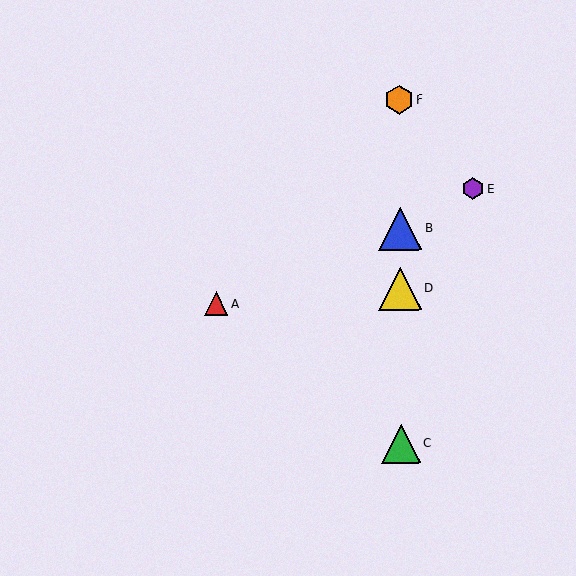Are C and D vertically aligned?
Yes, both are at x≈401.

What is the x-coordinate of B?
Object B is at x≈400.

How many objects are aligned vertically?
4 objects (B, C, D, F) are aligned vertically.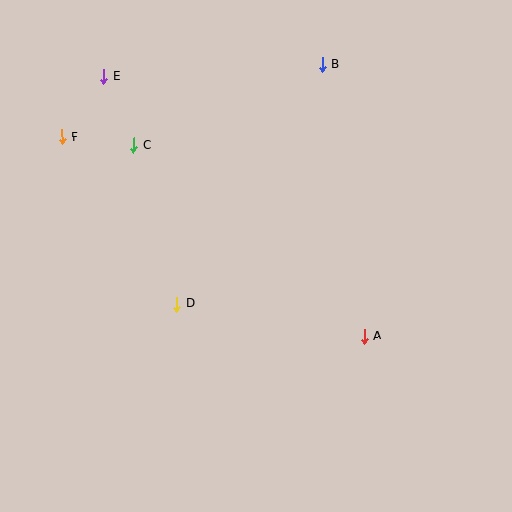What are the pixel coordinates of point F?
Point F is at (62, 137).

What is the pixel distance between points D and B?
The distance between D and B is 280 pixels.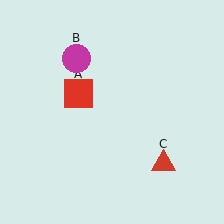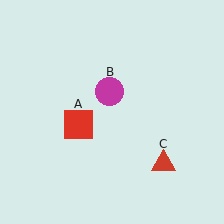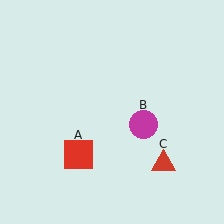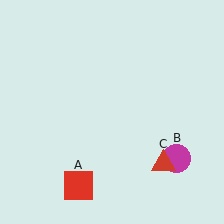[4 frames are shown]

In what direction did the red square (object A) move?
The red square (object A) moved down.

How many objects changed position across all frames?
2 objects changed position: red square (object A), magenta circle (object B).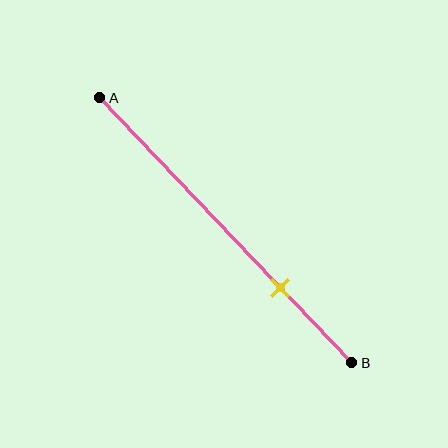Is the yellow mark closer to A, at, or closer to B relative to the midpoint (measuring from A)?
The yellow mark is closer to point B than the midpoint of segment AB.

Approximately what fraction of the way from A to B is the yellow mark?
The yellow mark is approximately 70% of the way from A to B.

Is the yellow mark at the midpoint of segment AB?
No, the mark is at about 70% from A, not at the 50% midpoint.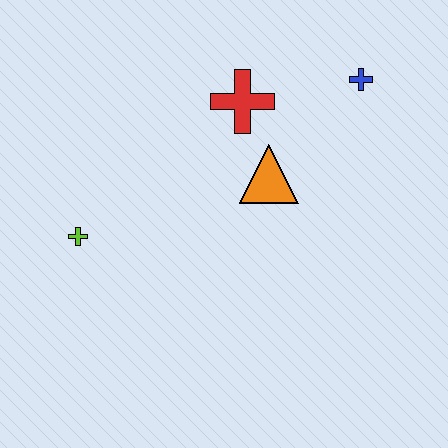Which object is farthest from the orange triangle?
The lime cross is farthest from the orange triangle.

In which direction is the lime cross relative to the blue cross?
The lime cross is to the left of the blue cross.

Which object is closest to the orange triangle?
The red cross is closest to the orange triangle.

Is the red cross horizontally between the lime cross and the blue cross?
Yes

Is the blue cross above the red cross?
Yes